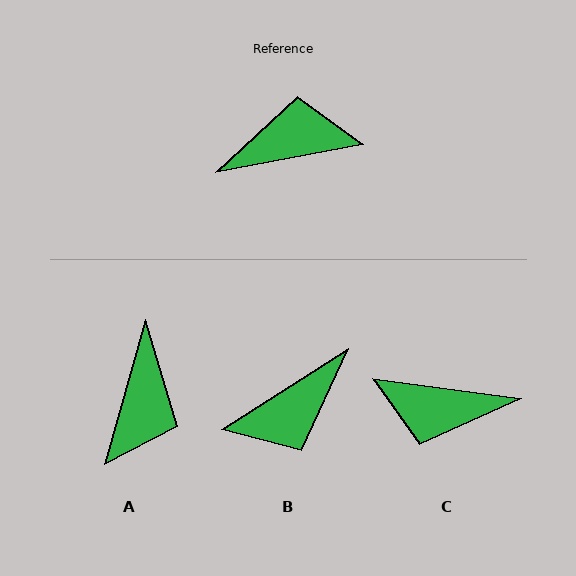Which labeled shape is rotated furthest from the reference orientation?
C, about 161 degrees away.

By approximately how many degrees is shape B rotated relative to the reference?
Approximately 158 degrees clockwise.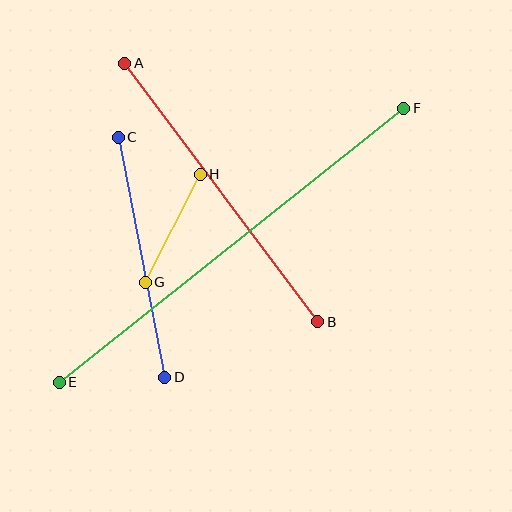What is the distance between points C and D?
The distance is approximately 244 pixels.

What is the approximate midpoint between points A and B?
The midpoint is at approximately (221, 193) pixels.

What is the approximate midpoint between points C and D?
The midpoint is at approximately (141, 257) pixels.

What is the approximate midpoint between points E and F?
The midpoint is at approximately (232, 245) pixels.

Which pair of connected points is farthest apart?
Points E and F are farthest apart.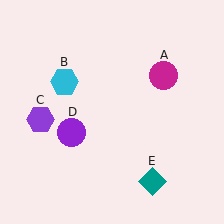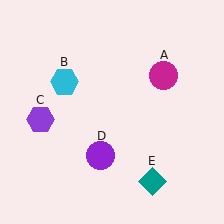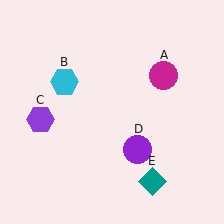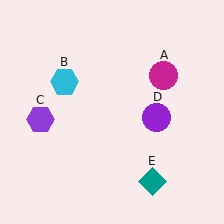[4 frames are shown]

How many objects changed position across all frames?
1 object changed position: purple circle (object D).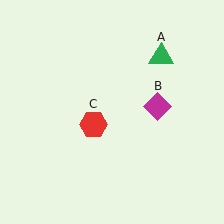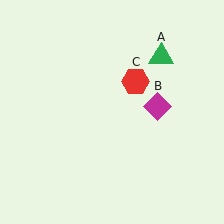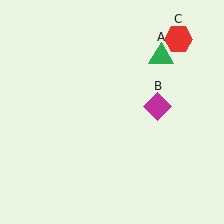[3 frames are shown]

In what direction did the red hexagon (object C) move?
The red hexagon (object C) moved up and to the right.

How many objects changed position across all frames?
1 object changed position: red hexagon (object C).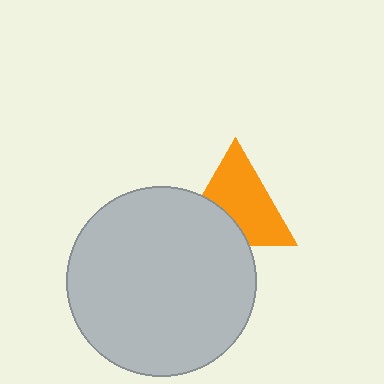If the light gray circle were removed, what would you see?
You would see the complete orange triangle.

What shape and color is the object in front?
The object in front is a light gray circle.